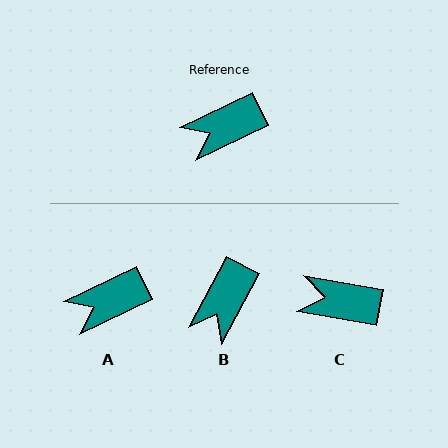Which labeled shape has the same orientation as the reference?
A.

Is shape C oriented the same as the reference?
No, it is off by about 36 degrees.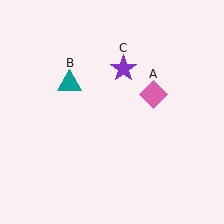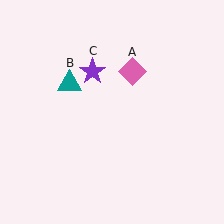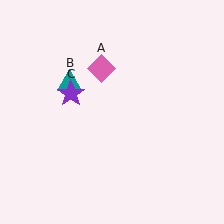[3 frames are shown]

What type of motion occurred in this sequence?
The pink diamond (object A), purple star (object C) rotated counterclockwise around the center of the scene.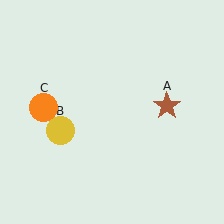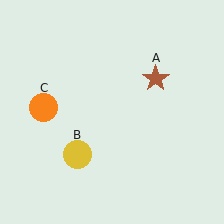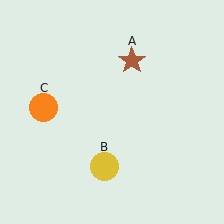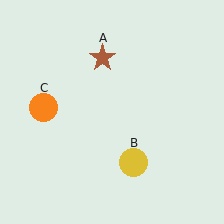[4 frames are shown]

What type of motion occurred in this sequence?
The brown star (object A), yellow circle (object B) rotated counterclockwise around the center of the scene.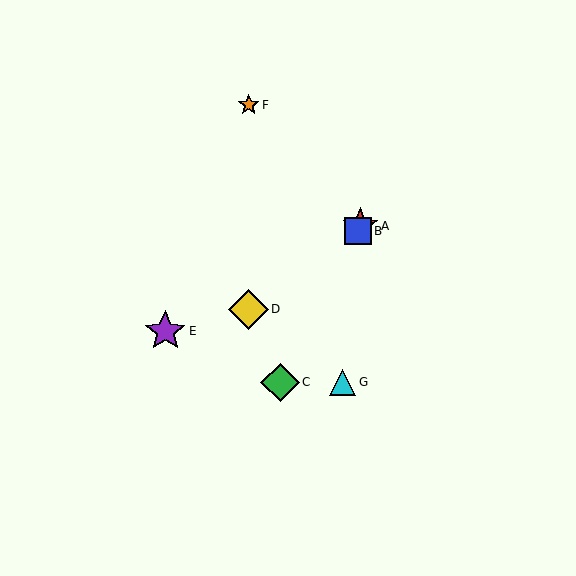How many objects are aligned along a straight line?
3 objects (A, B, C) are aligned along a straight line.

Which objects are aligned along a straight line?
Objects A, B, C are aligned along a straight line.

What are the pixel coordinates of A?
Object A is at (360, 226).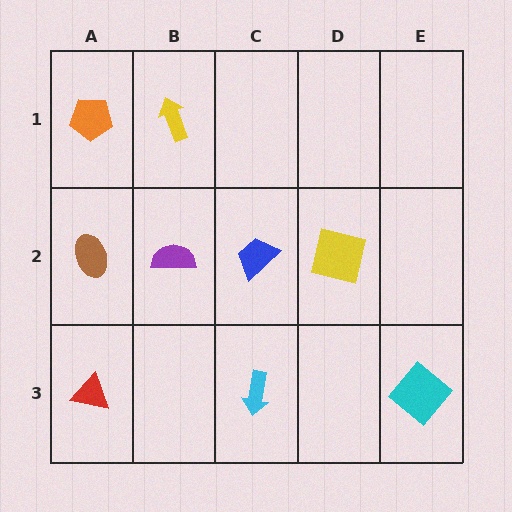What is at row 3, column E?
A cyan diamond.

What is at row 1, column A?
An orange pentagon.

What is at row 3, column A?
A red triangle.